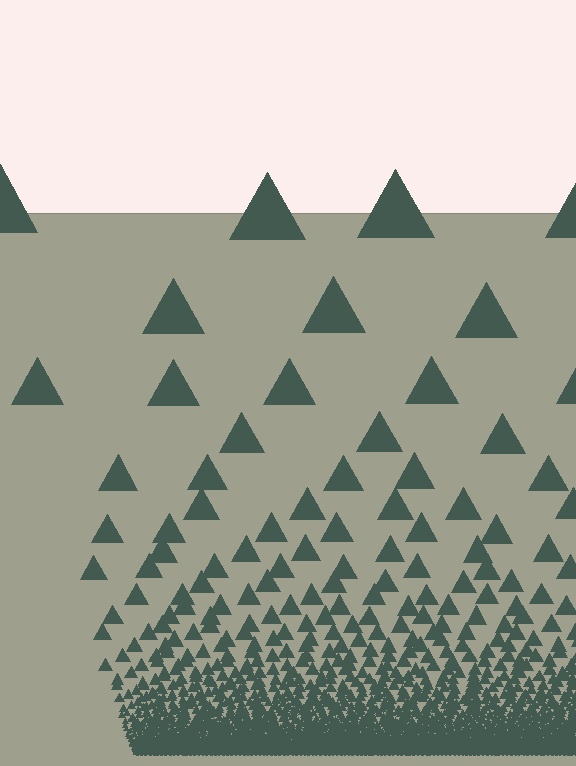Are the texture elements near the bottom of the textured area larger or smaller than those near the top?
Smaller. The gradient is inverted — elements near the bottom are smaller and denser.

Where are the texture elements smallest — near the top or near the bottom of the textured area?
Near the bottom.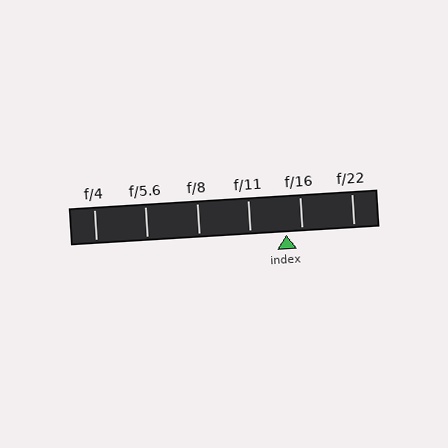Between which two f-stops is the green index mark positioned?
The index mark is between f/11 and f/16.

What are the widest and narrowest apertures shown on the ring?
The widest aperture shown is f/4 and the narrowest is f/22.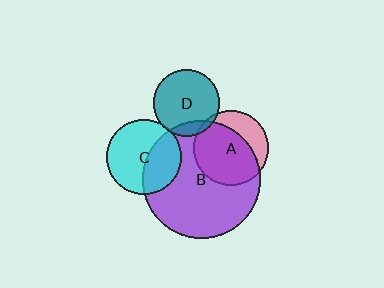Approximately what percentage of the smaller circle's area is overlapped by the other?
Approximately 15%.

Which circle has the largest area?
Circle B (purple).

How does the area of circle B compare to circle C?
Approximately 2.5 times.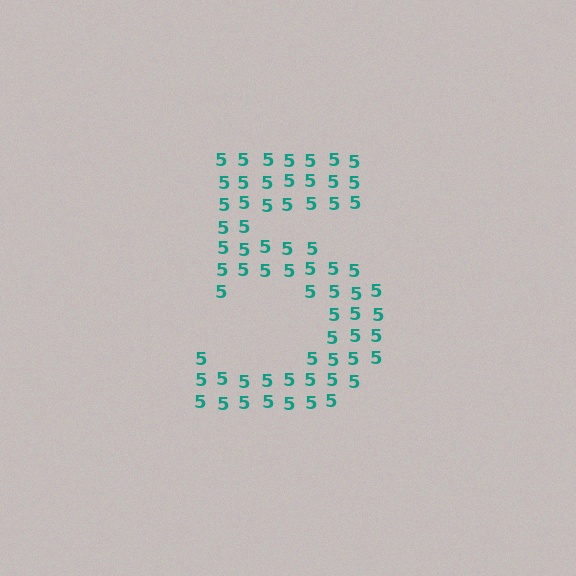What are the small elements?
The small elements are digit 5's.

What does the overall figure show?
The overall figure shows the digit 5.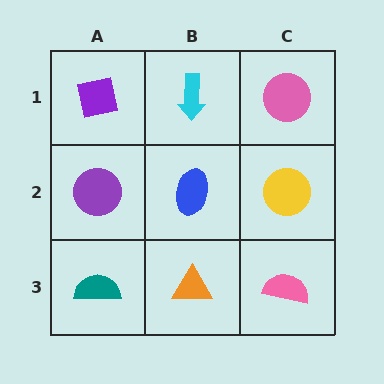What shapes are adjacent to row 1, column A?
A purple circle (row 2, column A), a cyan arrow (row 1, column B).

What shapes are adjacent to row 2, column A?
A purple square (row 1, column A), a teal semicircle (row 3, column A), a blue ellipse (row 2, column B).